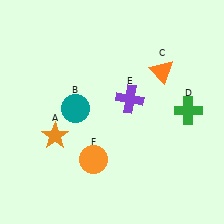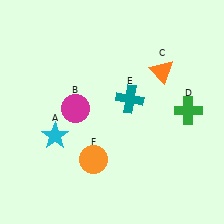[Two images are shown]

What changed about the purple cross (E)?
In Image 1, E is purple. In Image 2, it changed to teal.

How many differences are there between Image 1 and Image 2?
There are 3 differences between the two images.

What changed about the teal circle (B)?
In Image 1, B is teal. In Image 2, it changed to magenta.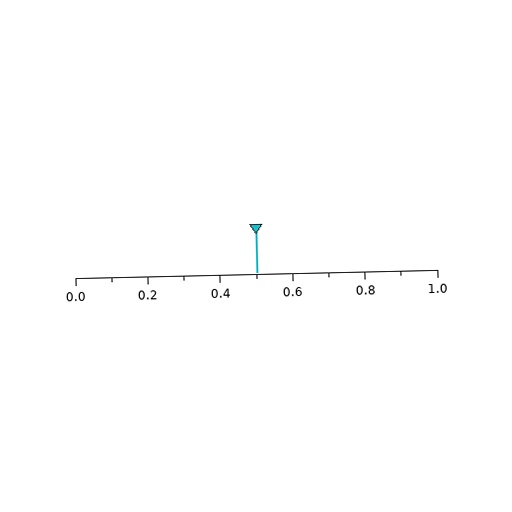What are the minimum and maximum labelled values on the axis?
The axis runs from 0.0 to 1.0.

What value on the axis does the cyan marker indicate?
The marker indicates approximately 0.5.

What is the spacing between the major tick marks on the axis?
The major ticks are spaced 0.2 apart.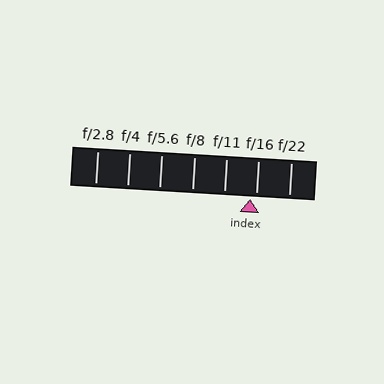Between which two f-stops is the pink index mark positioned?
The index mark is between f/11 and f/16.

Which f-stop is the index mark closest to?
The index mark is closest to f/16.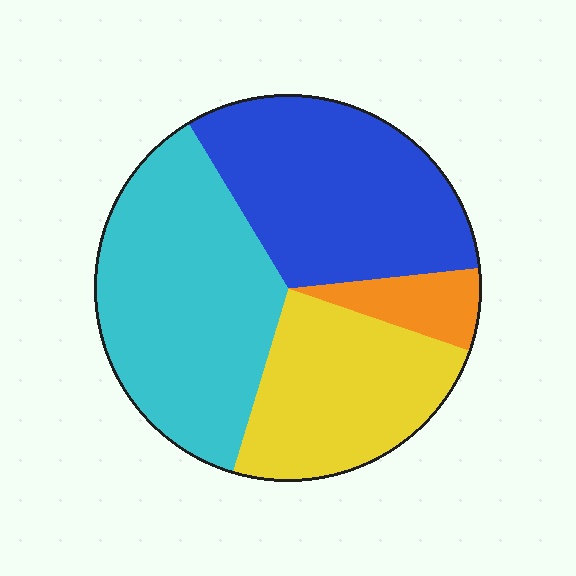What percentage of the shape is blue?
Blue takes up about one third (1/3) of the shape.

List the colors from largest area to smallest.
From largest to smallest: cyan, blue, yellow, orange.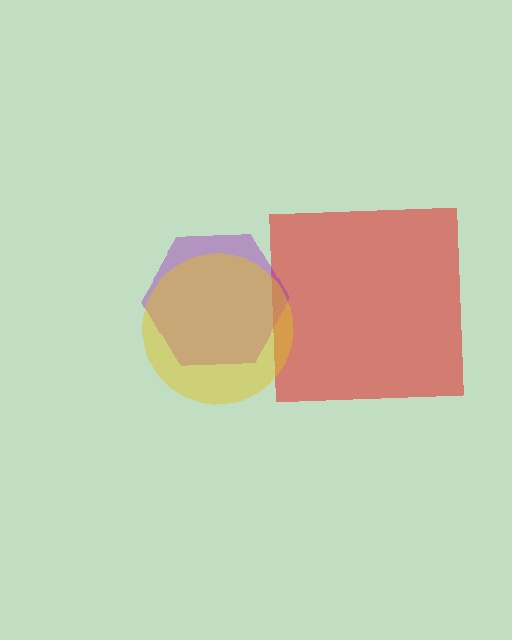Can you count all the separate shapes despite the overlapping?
Yes, there are 3 separate shapes.